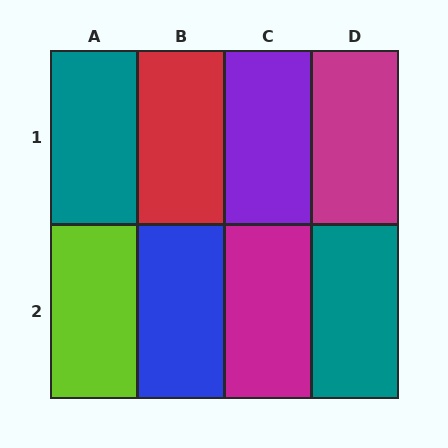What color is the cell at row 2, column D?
Teal.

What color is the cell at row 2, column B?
Blue.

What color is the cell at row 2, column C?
Magenta.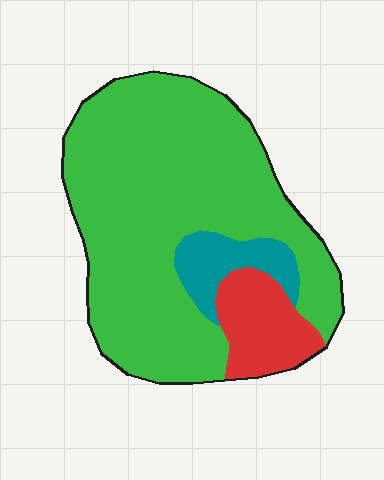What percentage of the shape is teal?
Teal covers 9% of the shape.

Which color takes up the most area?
Green, at roughly 80%.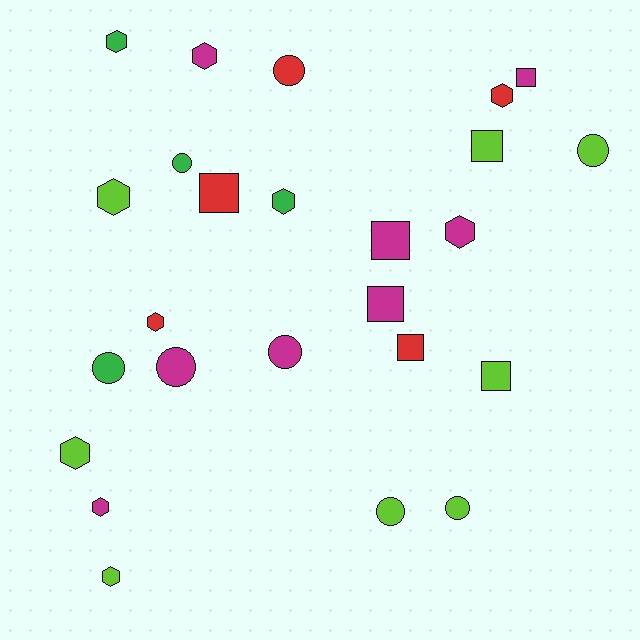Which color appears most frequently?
Magenta, with 8 objects.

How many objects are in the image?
There are 25 objects.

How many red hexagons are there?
There are 2 red hexagons.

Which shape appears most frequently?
Hexagon, with 10 objects.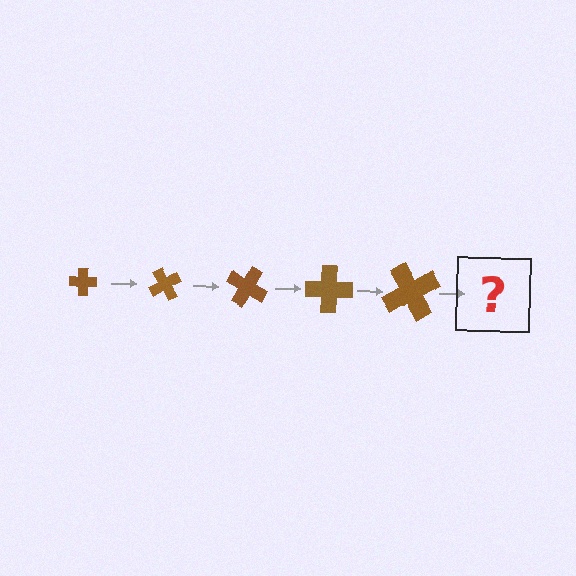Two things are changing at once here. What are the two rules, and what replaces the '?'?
The two rules are that the cross grows larger each step and it rotates 60 degrees each step. The '?' should be a cross, larger than the previous one and rotated 300 degrees from the start.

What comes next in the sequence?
The next element should be a cross, larger than the previous one and rotated 300 degrees from the start.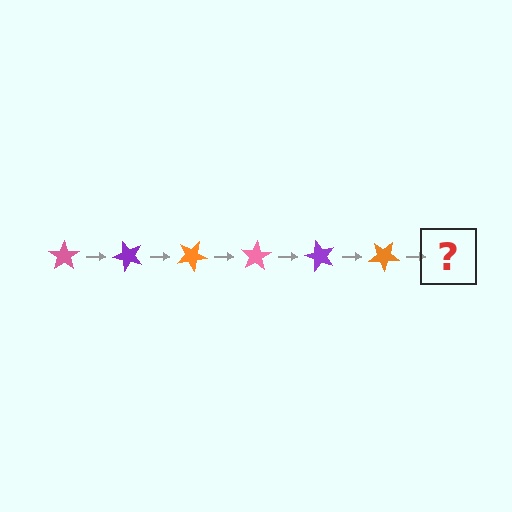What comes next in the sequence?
The next element should be a pink star, rotated 300 degrees from the start.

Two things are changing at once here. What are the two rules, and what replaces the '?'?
The two rules are that it rotates 50 degrees each step and the color cycles through pink, purple, and orange. The '?' should be a pink star, rotated 300 degrees from the start.